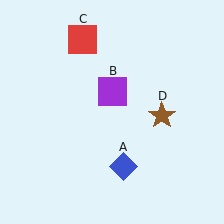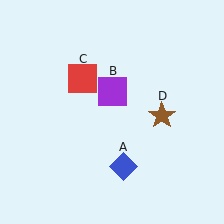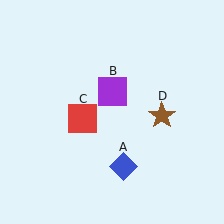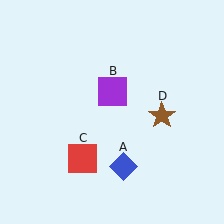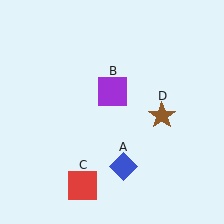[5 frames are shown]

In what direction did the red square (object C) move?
The red square (object C) moved down.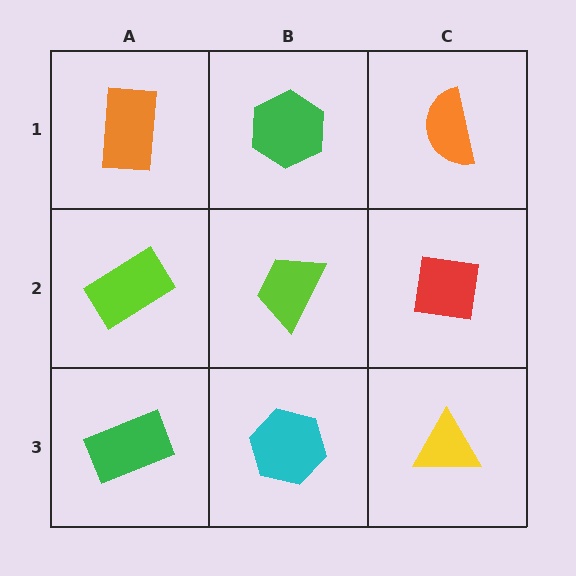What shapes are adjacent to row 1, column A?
A lime rectangle (row 2, column A), a green hexagon (row 1, column B).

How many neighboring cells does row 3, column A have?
2.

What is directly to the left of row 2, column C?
A lime trapezoid.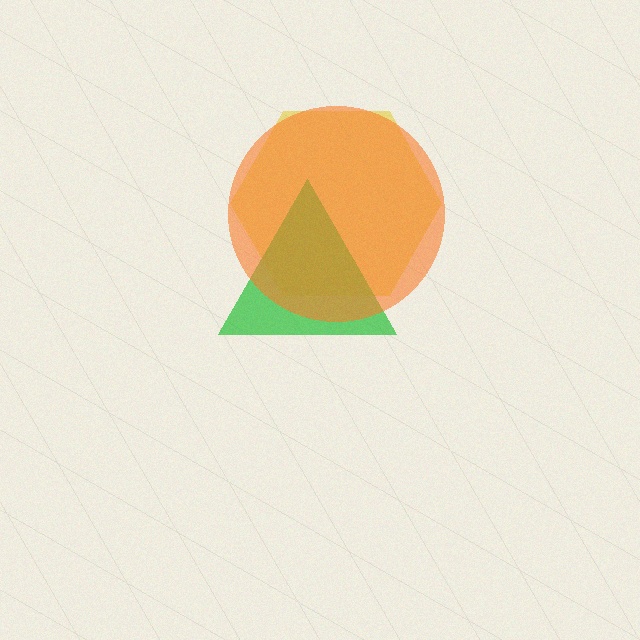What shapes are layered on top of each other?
The layered shapes are: a yellow hexagon, a green triangle, an orange circle.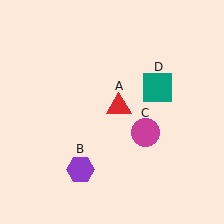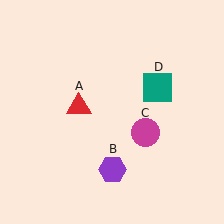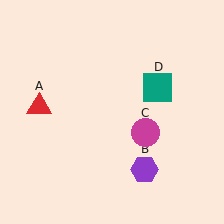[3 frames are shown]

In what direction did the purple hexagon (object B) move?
The purple hexagon (object B) moved right.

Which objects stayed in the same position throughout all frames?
Magenta circle (object C) and teal square (object D) remained stationary.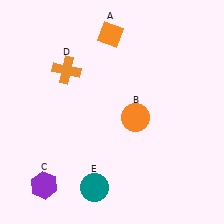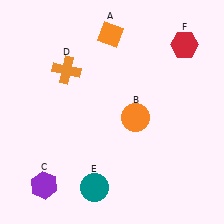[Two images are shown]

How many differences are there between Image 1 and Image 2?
There is 1 difference between the two images.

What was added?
A red hexagon (F) was added in Image 2.